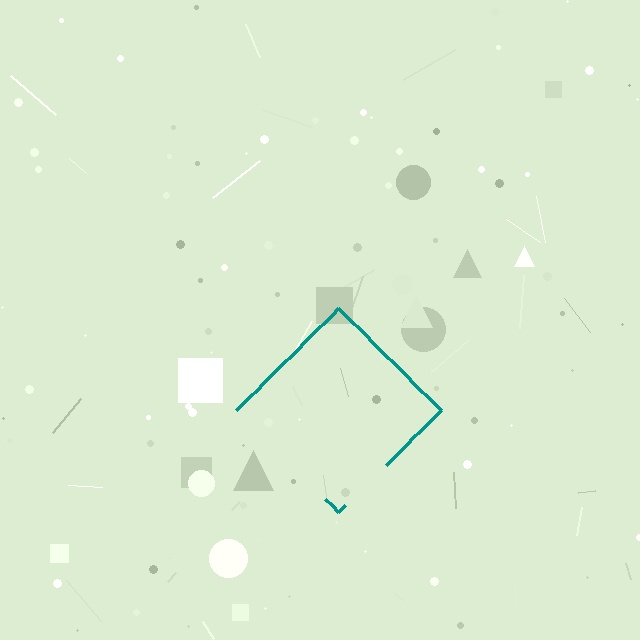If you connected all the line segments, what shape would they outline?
They would outline a diamond.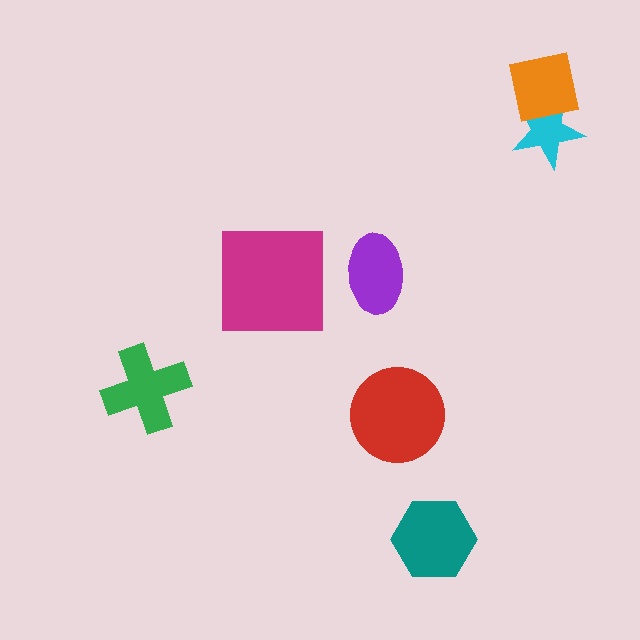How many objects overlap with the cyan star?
1 object overlaps with the cyan star.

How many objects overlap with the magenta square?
0 objects overlap with the magenta square.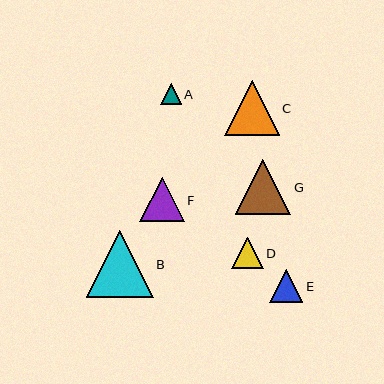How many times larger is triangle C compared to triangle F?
Triangle C is approximately 1.2 times the size of triangle F.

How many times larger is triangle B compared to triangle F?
Triangle B is approximately 1.5 times the size of triangle F.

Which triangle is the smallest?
Triangle A is the smallest with a size of approximately 21 pixels.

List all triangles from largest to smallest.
From largest to smallest: B, G, C, F, E, D, A.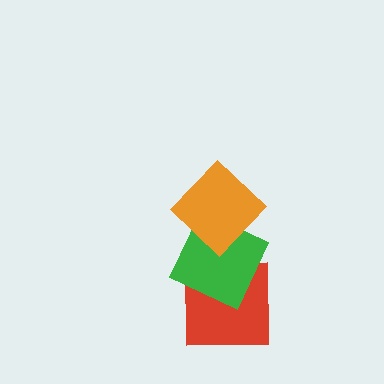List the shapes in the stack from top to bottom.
From top to bottom: the orange diamond, the green square, the red square.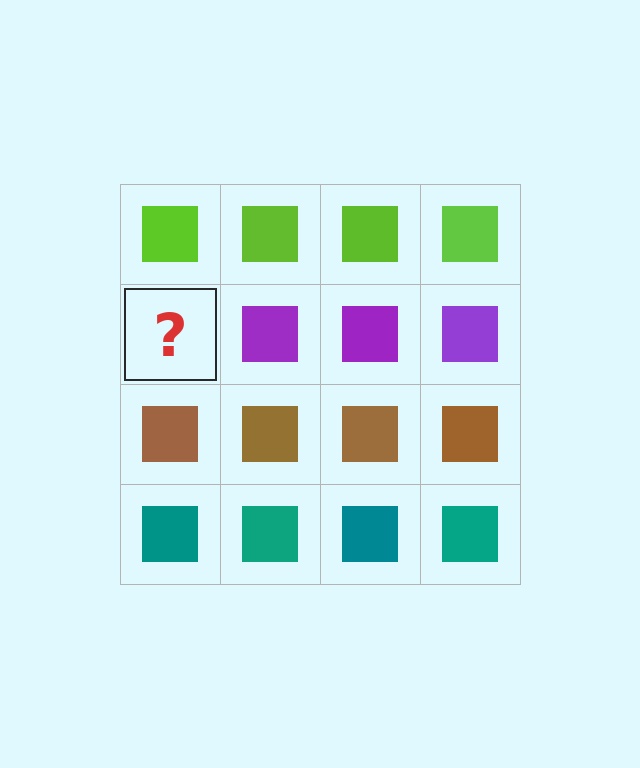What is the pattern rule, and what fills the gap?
The rule is that each row has a consistent color. The gap should be filled with a purple square.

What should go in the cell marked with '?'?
The missing cell should contain a purple square.